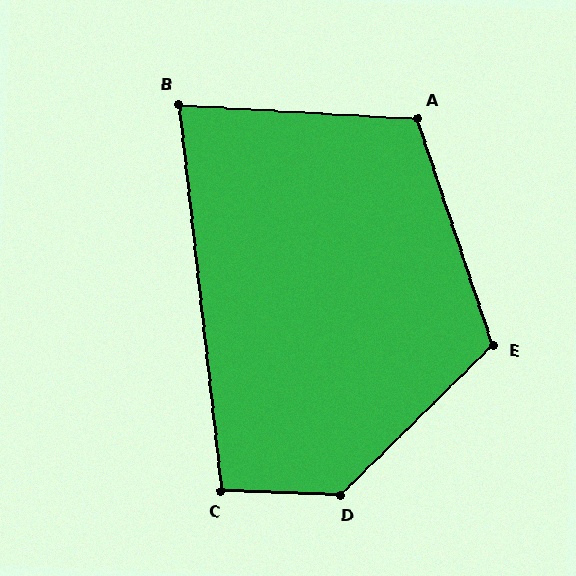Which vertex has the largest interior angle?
D, at approximately 134 degrees.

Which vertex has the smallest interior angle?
B, at approximately 80 degrees.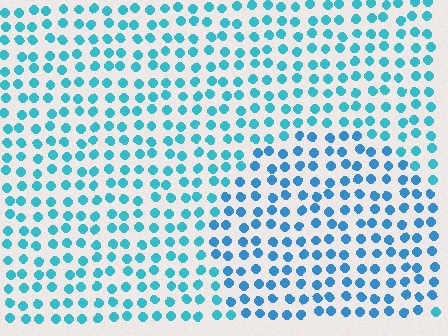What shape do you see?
I see a circle.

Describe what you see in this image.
The image is filled with small cyan elements in a uniform arrangement. A circle-shaped region is visible where the elements are tinted to a slightly different hue, forming a subtle color boundary.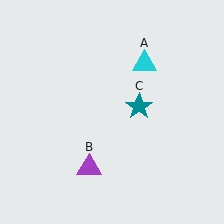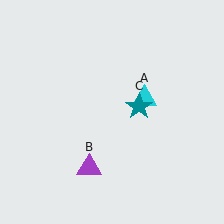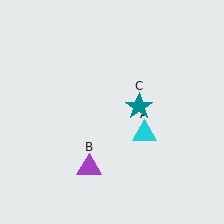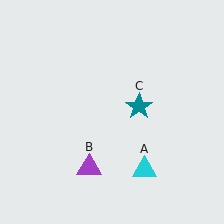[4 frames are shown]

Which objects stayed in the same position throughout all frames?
Purple triangle (object B) and teal star (object C) remained stationary.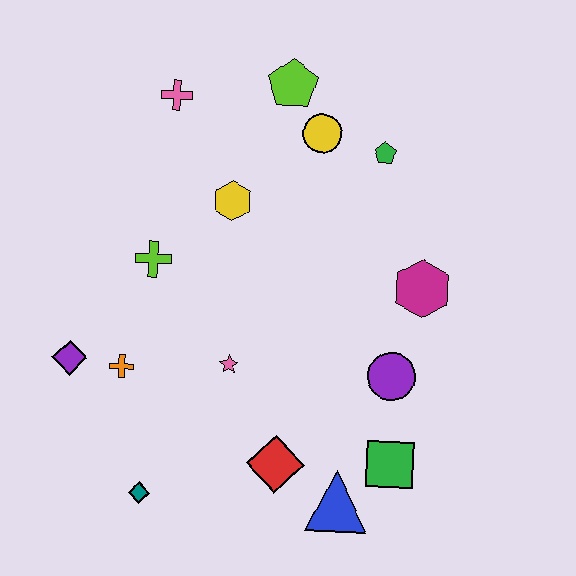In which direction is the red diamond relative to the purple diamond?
The red diamond is to the right of the purple diamond.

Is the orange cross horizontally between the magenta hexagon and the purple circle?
No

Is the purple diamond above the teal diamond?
Yes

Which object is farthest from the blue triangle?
The pink cross is farthest from the blue triangle.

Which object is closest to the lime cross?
The yellow hexagon is closest to the lime cross.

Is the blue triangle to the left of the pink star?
No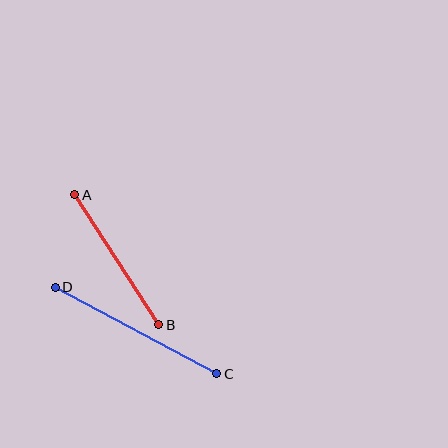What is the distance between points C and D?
The distance is approximately 183 pixels.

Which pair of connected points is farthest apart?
Points C and D are farthest apart.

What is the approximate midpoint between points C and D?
The midpoint is at approximately (136, 330) pixels.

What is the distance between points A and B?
The distance is approximately 155 pixels.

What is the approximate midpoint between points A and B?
The midpoint is at approximately (117, 260) pixels.